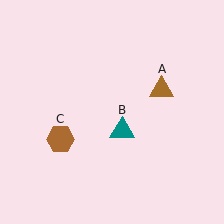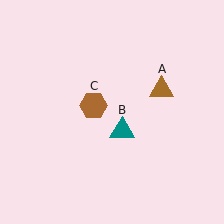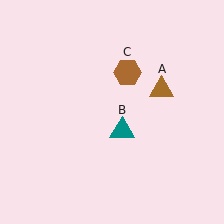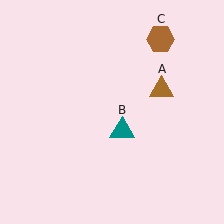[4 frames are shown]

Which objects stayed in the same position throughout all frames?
Brown triangle (object A) and teal triangle (object B) remained stationary.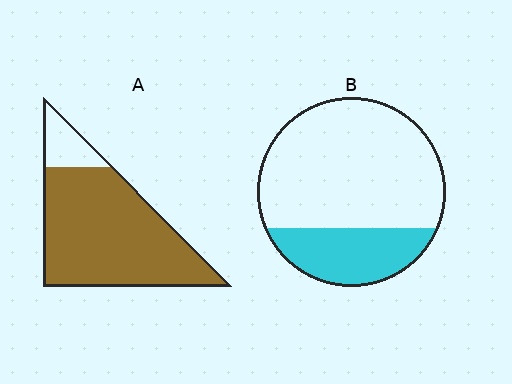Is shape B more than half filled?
No.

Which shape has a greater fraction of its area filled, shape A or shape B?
Shape A.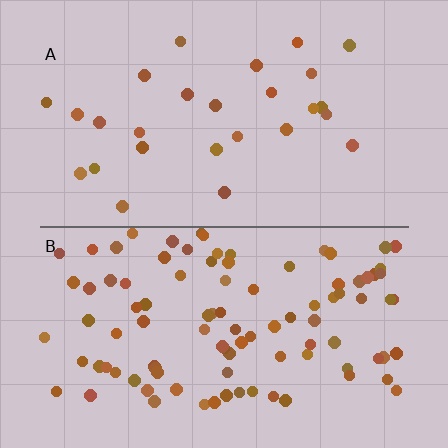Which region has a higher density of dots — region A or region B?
B (the bottom).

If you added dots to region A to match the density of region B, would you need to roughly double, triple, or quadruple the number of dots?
Approximately quadruple.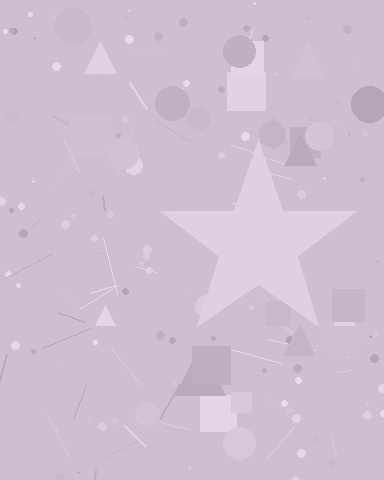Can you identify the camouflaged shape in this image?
The camouflaged shape is a star.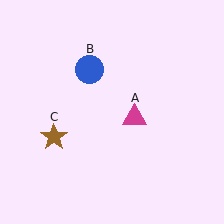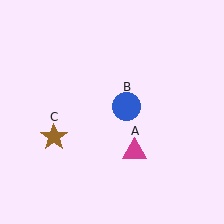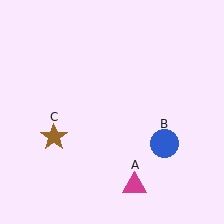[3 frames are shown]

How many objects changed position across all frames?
2 objects changed position: magenta triangle (object A), blue circle (object B).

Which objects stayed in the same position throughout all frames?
Brown star (object C) remained stationary.